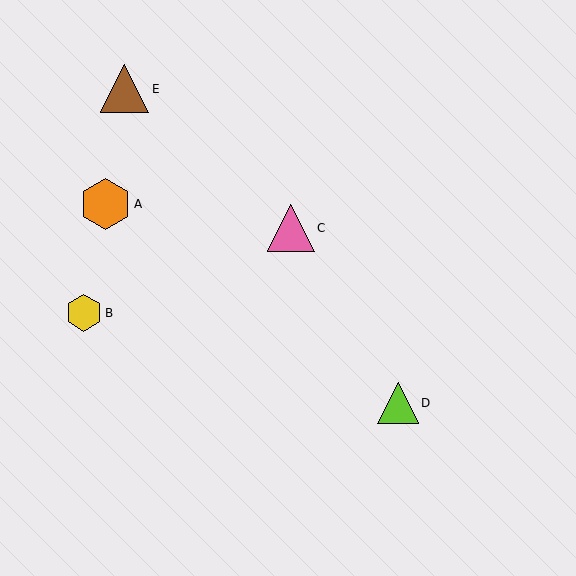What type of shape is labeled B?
Shape B is a yellow hexagon.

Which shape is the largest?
The orange hexagon (labeled A) is the largest.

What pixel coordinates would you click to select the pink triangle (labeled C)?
Click at (291, 228) to select the pink triangle C.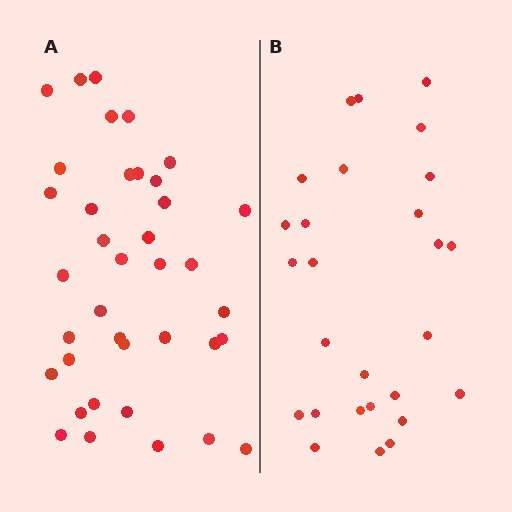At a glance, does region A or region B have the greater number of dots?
Region A (the left region) has more dots.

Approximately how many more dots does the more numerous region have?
Region A has roughly 12 or so more dots than region B.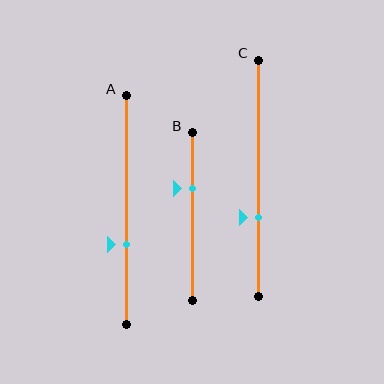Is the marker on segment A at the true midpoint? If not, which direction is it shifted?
No, the marker on segment A is shifted downward by about 15% of the segment length.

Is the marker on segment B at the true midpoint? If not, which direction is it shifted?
No, the marker on segment B is shifted upward by about 17% of the segment length.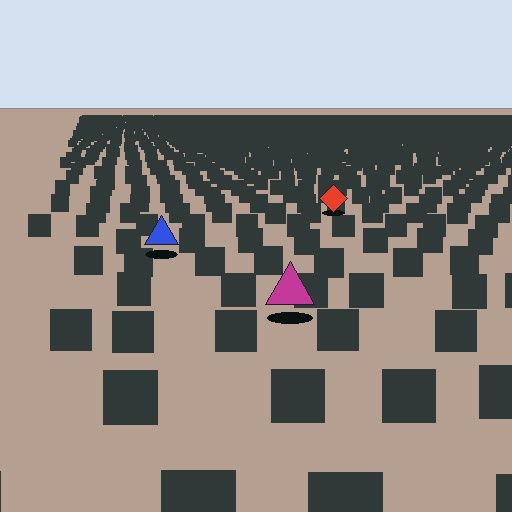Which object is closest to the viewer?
The magenta triangle is closest. The texture marks near it are larger and more spread out.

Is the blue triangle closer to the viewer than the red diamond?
Yes. The blue triangle is closer — you can tell from the texture gradient: the ground texture is coarser near it.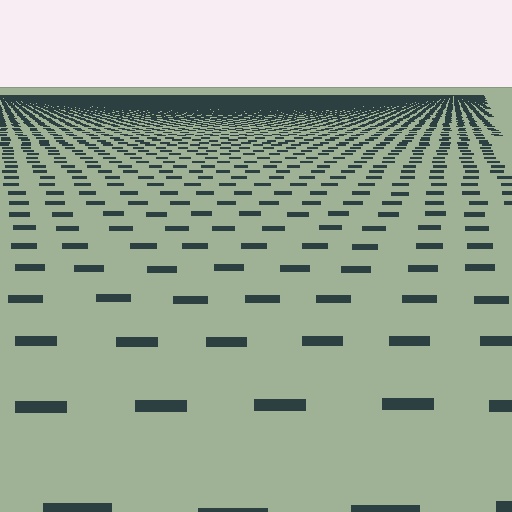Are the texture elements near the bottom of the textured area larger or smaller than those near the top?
Larger. Near the bottom, elements are closer to the viewer and appear at a bigger on-screen size.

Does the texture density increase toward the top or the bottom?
Density increases toward the top.